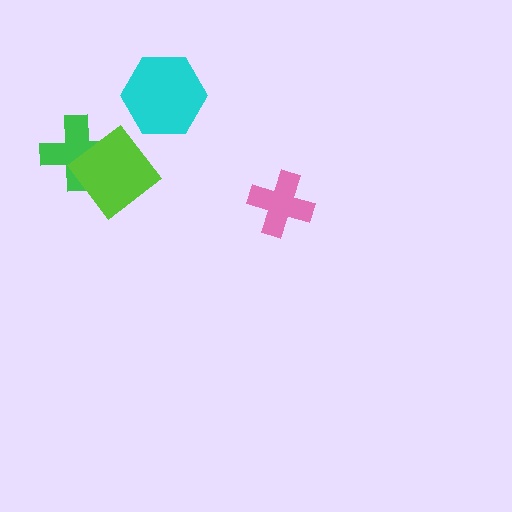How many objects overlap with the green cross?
1 object overlaps with the green cross.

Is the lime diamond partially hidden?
No, no other shape covers it.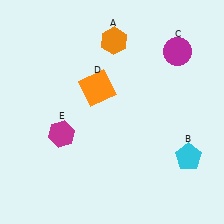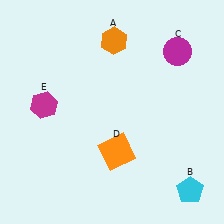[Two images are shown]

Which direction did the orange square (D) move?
The orange square (D) moved down.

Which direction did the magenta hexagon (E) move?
The magenta hexagon (E) moved up.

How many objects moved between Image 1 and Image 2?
3 objects moved between the two images.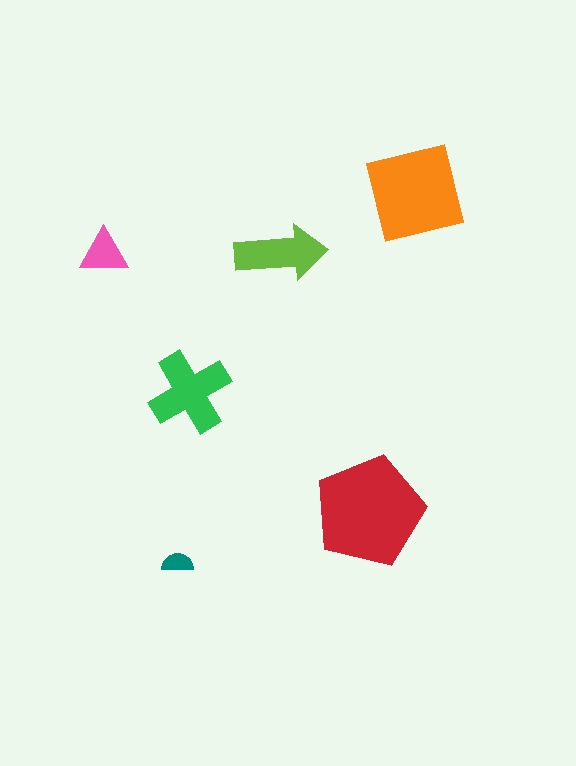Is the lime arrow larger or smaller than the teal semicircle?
Larger.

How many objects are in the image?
There are 6 objects in the image.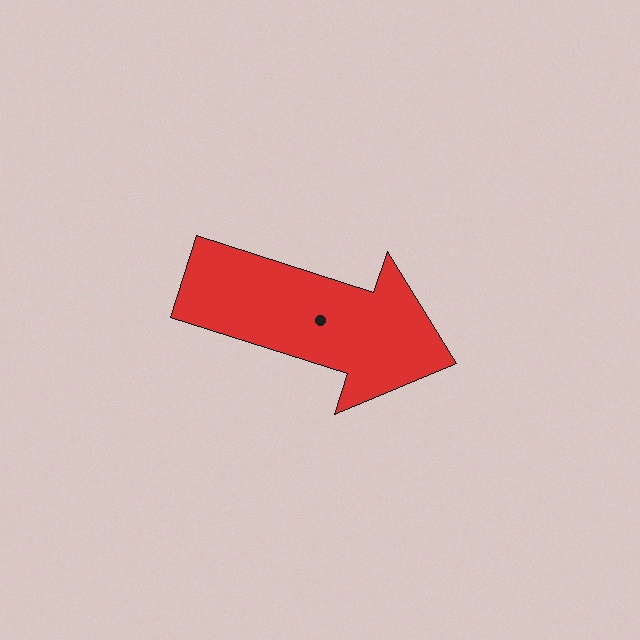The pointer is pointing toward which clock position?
Roughly 4 o'clock.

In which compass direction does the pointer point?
East.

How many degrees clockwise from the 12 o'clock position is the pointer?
Approximately 108 degrees.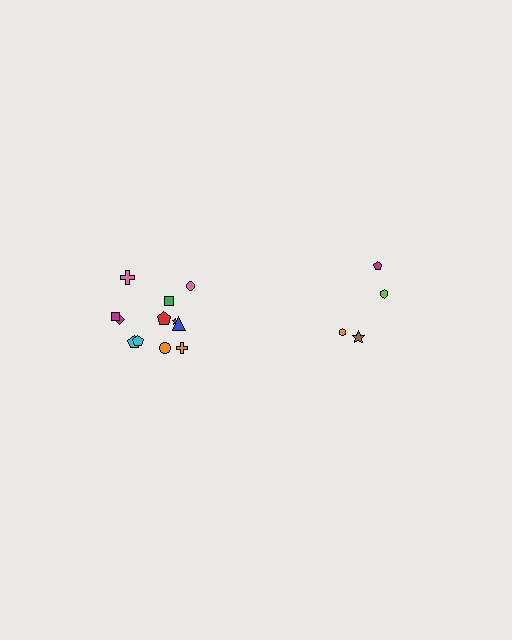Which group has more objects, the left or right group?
The left group.